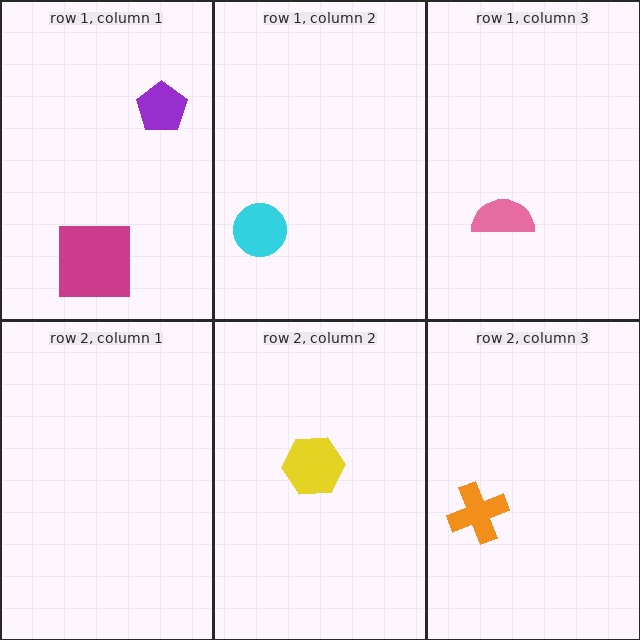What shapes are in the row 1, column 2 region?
The cyan circle.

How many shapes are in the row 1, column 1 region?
2.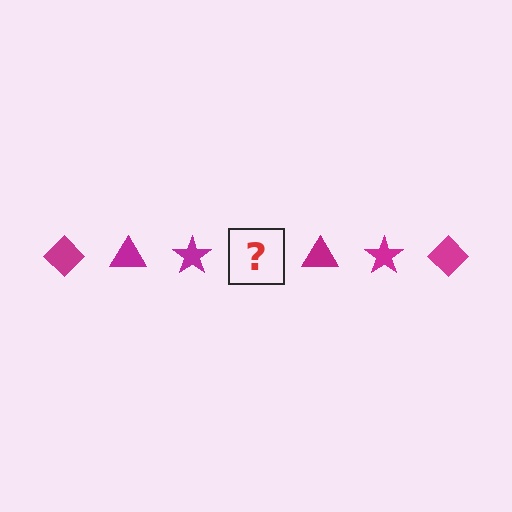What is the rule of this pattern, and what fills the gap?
The rule is that the pattern cycles through diamond, triangle, star shapes in magenta. The gap should be filled with a magenta diamond.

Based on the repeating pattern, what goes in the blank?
The blank should be a magenta diamond.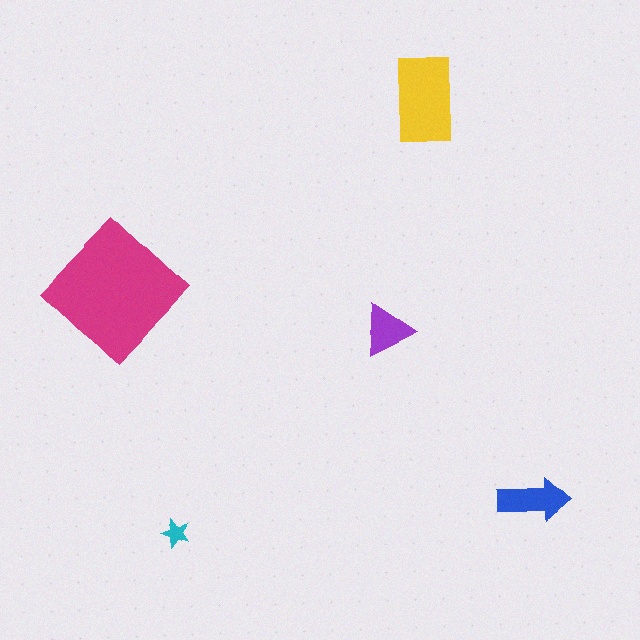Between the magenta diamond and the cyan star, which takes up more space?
The magenta diamond.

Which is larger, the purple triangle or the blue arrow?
The blue arrow.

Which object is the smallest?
The cyan star.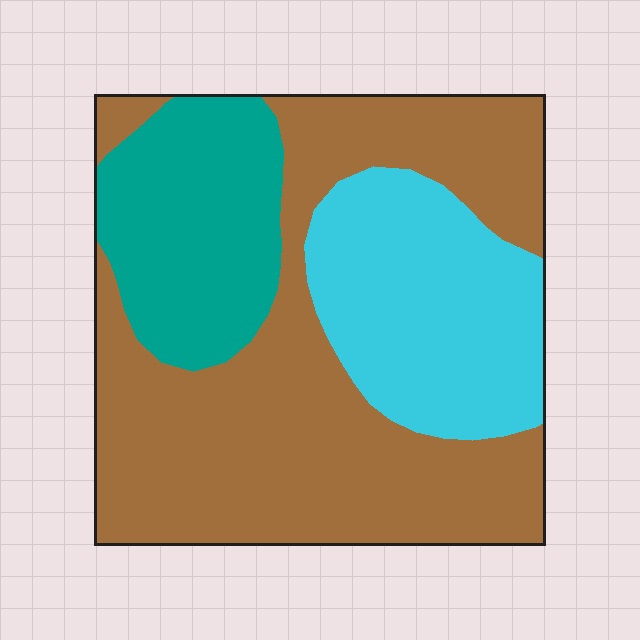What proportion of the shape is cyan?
Cyan takes up about one quarter (1/4) of the shape.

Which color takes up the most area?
Brown, at roughly 55%.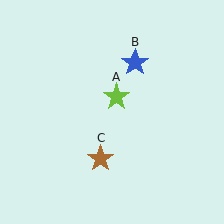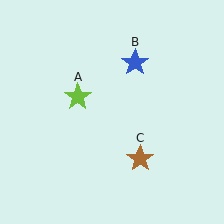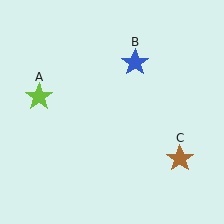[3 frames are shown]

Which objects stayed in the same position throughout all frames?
Blue star (object B) remained stationary.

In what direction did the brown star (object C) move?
The brown star (object C) moved right.